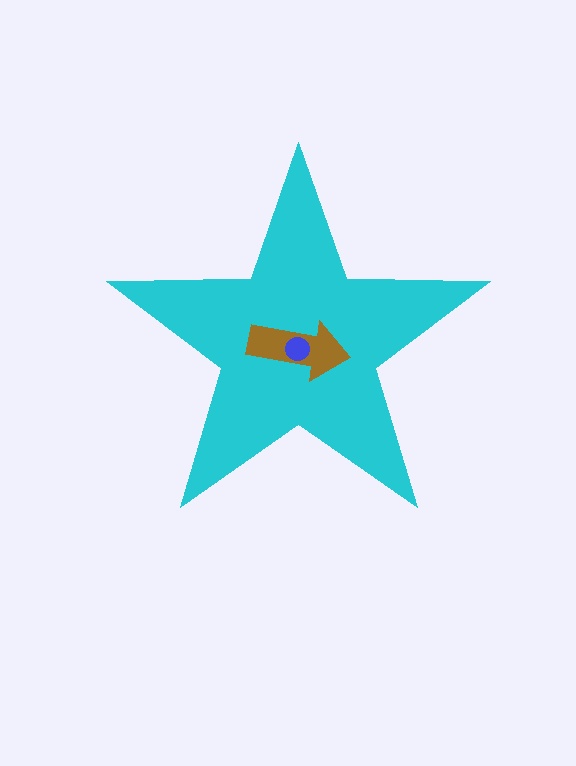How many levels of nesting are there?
3.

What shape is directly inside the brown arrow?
The blue circle.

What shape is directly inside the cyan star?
The brown arrow.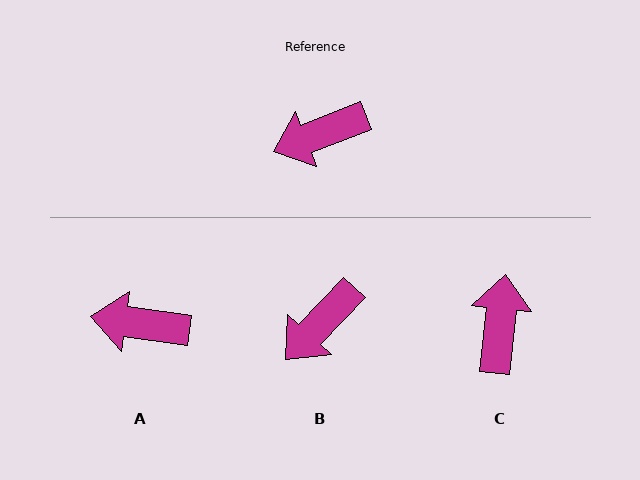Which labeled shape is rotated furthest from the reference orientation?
C, about 118 degrees away.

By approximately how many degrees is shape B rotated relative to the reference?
Approximately 25 degrees counter-clockwise.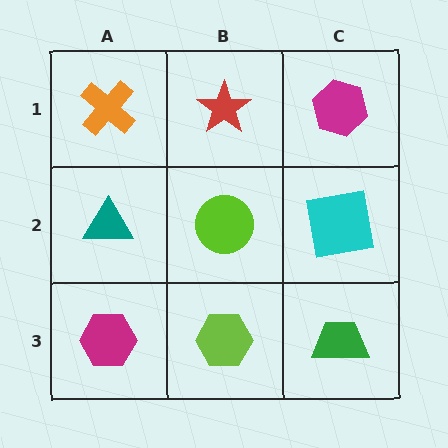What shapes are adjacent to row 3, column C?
A cyan square (row 2, column C), a lime hexagon (row 3, column B).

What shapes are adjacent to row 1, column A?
A teal triangle (row 2, column A), a red star (row 1, column B).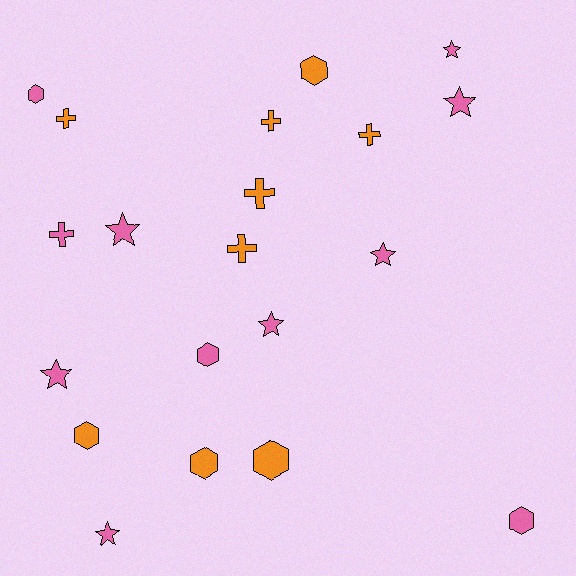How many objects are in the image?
There are 20 objects.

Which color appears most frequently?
Pink, with 11 objects.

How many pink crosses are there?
There is 1 pink cross.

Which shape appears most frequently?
Hexagon, with 7 objects.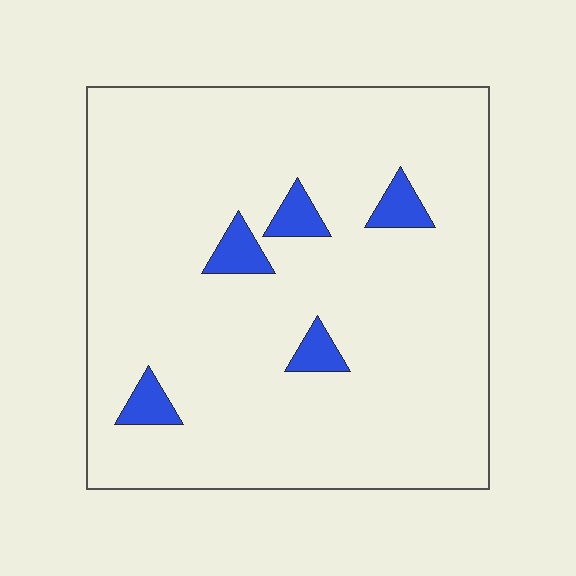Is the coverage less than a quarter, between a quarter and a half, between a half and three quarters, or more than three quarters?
Less than a quarter.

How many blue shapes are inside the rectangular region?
5.